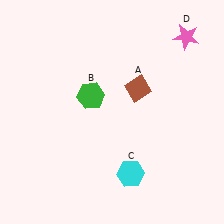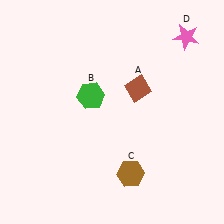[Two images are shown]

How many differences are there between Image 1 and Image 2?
There is 1 difference between the two images.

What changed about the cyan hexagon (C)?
In Image 1, C is cyan. In Image 2, it changed to brown.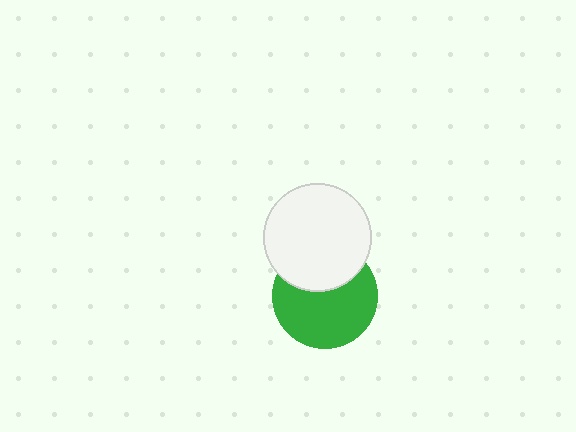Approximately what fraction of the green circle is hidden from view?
Roughly 35% of the green circle is hidden behind the white circle.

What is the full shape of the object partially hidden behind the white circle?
The partially hidden object is a green circle.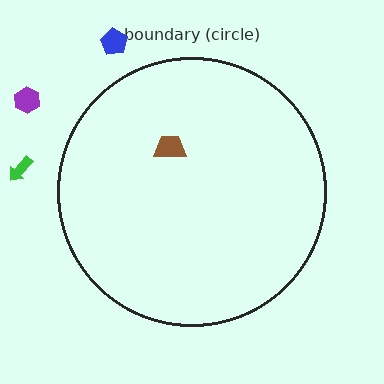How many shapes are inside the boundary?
1 inside, 3 outside.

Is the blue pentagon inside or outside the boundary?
Outside.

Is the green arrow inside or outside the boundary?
Outside.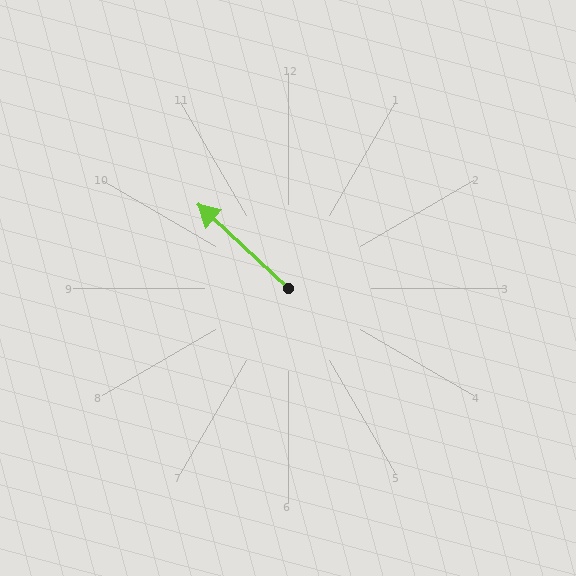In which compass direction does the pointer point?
Northwest.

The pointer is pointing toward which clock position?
Roughly 10 o'clock.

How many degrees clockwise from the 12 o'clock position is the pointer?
Approximately 313 degrees.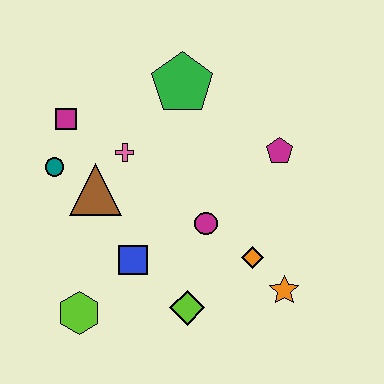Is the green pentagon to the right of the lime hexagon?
Yes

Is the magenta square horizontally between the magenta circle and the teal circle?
Yes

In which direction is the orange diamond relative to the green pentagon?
The orange diamond is below the green pentagon.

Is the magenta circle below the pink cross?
Yes